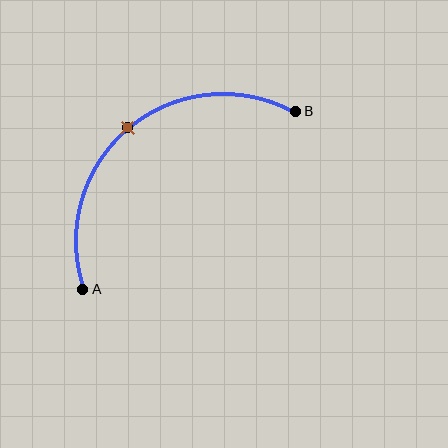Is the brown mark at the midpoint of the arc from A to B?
Yes. The brown mark lies on the arc at equal arc-length from both A and B — it is the arc midpoint.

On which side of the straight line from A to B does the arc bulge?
The arc bulges above and to the left of the straight line connecting A and B.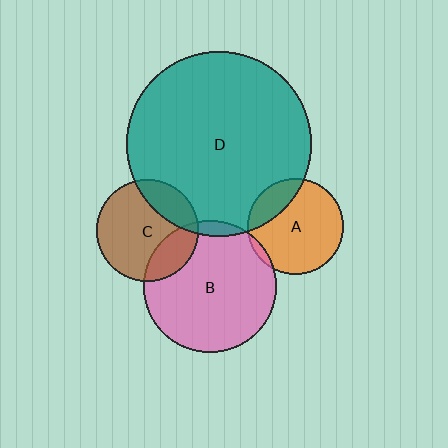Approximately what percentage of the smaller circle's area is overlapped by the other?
Approximately 20%.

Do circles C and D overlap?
Yes.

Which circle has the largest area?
Circle D (teal).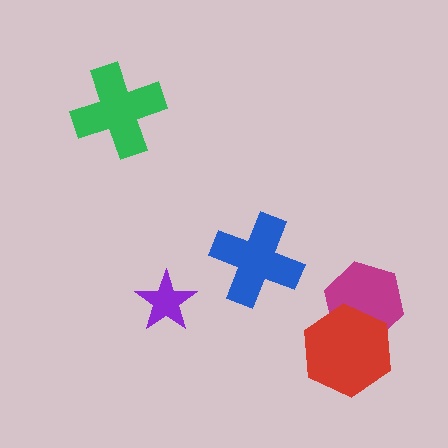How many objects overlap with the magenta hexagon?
1 object overlaps with the magenta hexagon.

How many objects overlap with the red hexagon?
1 object overlaps with the red hexagon.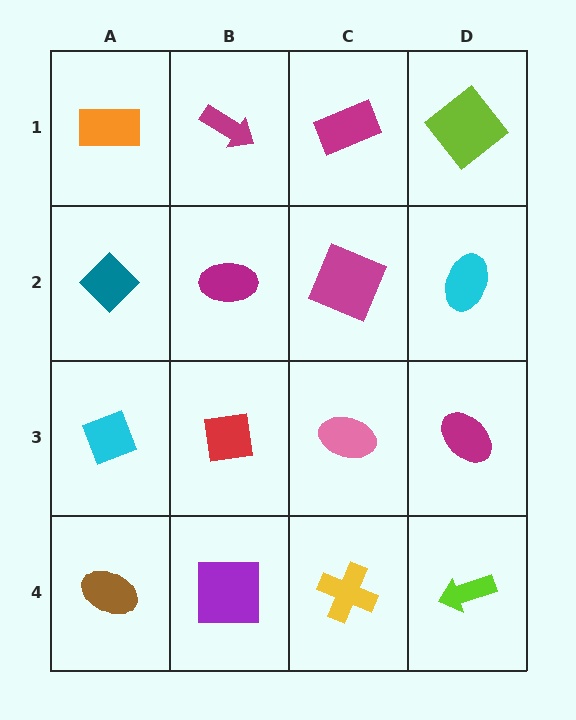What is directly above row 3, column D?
A cyan ellipse.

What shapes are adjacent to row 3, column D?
A cyan ellipse (row 2, column D), a lime arrow (row 4, column D), a pink ellipse (row 3, column C).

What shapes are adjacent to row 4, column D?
A magenta ellipse (row 3, column D), a yellow cross (row 4, column C).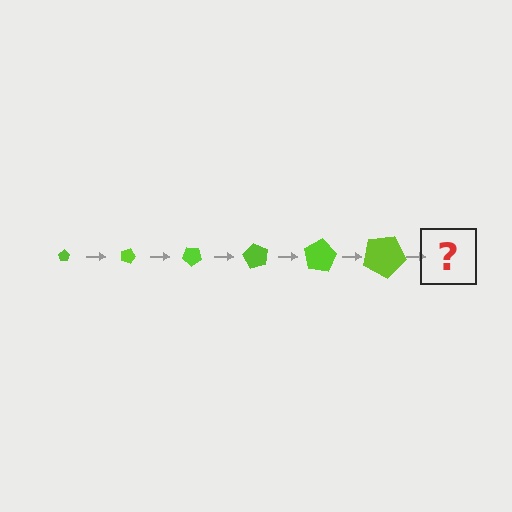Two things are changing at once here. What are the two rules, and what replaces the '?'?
The two rules are that the pentagon grows larger each step and it rotates 20 degrees each step. The '?' should be a pentagon, larger than the previous one and rotated 120 degrees from the start.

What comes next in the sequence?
The next element should be a pentagon, larger than the previous one and rotated 120 degrees from the start.